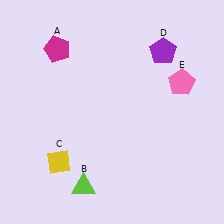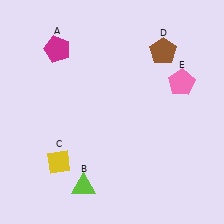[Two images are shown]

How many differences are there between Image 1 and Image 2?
There is 1 difference between the two images.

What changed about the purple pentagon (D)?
In Image 1, D is purple. In Image 2, it changed to brown.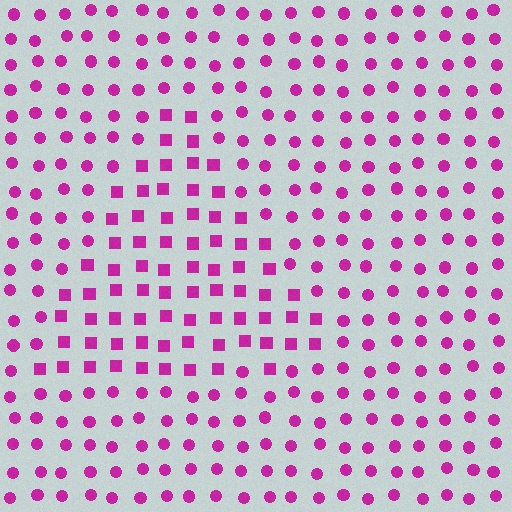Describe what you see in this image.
The image is filled with small magenta elements arranged in a uniform grid. A triangle-shaped region contains squares, while the surrounding area contains circles. The boundary is defined purely by the change in element shape.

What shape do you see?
I see a triangle.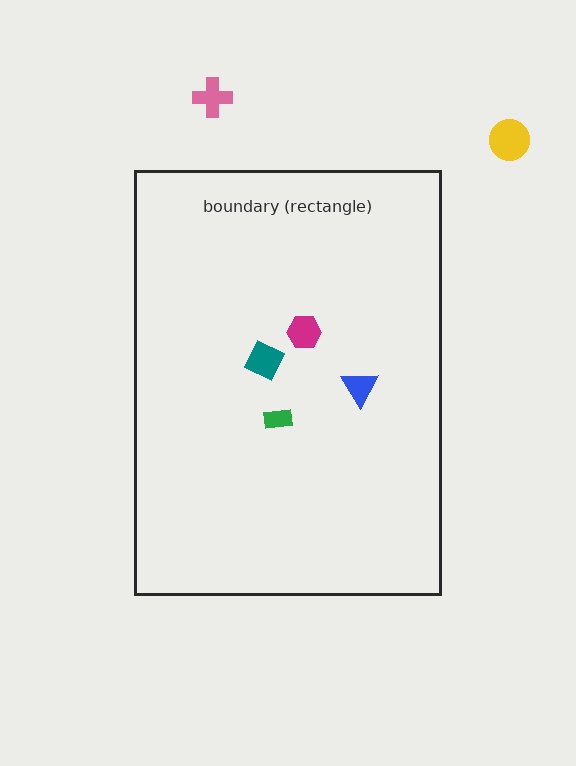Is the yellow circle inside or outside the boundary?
Outside.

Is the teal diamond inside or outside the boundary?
Inside.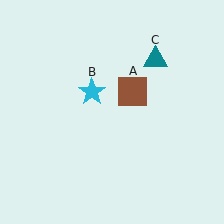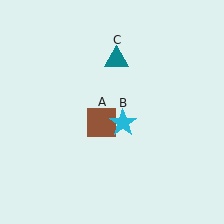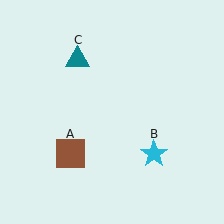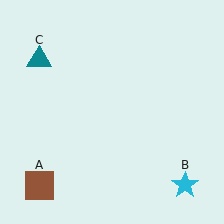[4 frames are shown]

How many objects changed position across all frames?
3 objects changed position: brown square (object A), cyan star (object B), teal triangle (object C).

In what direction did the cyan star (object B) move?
The cyan star (object B) moved down and to the right.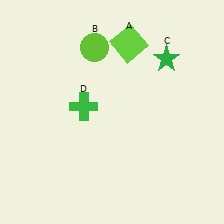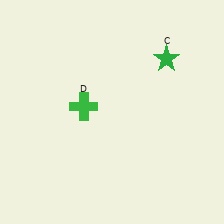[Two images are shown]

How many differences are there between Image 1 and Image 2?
There are 2 differences between the two images.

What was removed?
The lime circle (B), the lime square (A) were removed in Image 2.